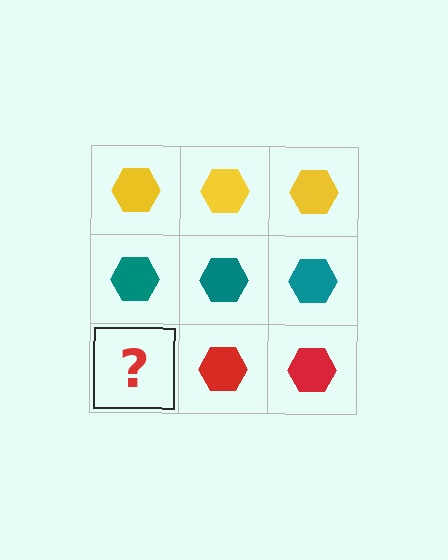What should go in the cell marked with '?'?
The missing cell should contain a red hexagon.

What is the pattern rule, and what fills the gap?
The rule is that each row has a consistent color. The gap should be filled with a red hexagon.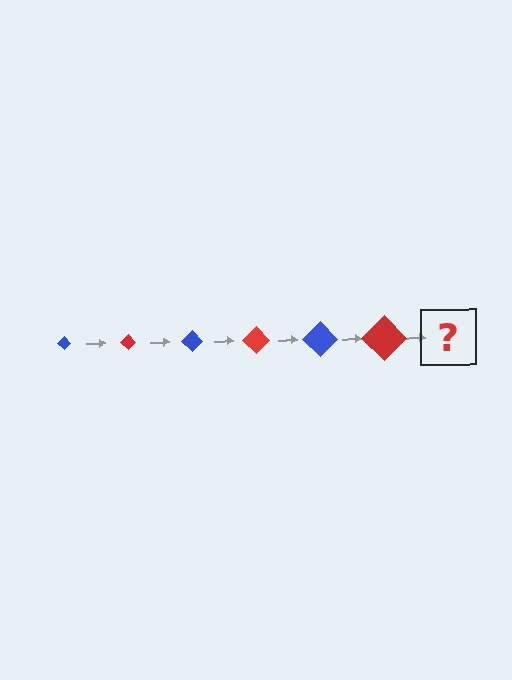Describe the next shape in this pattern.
It should be a blue diamond, larger than the previous one.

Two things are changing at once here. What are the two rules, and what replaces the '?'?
The two rules are that the diamond grows larger each step and the color cycles through blue and red. The '?' should be a blue diamond, larger than the previous one.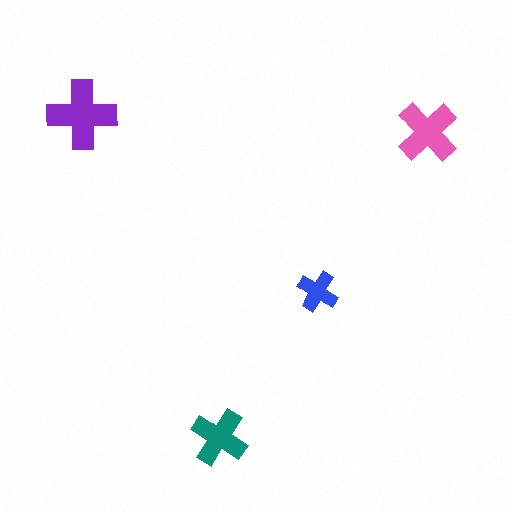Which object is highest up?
The purple cross is topmost.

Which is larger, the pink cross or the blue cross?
The pink one.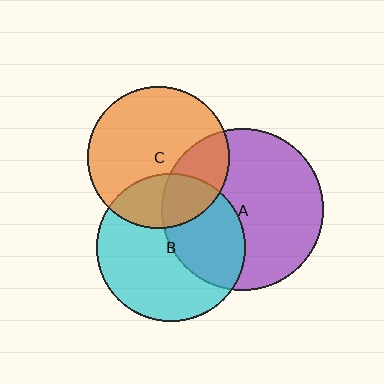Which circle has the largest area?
Circle A (purple).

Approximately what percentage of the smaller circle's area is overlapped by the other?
Approximately 40%.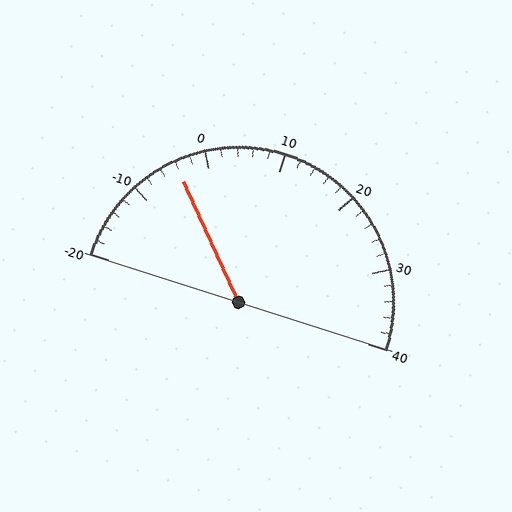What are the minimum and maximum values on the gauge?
The gauge ranges from -20 to 40.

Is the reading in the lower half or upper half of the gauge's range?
The reading is in the lower half of the range (-20 to 40).